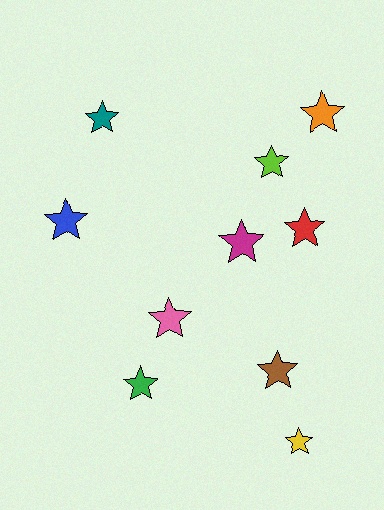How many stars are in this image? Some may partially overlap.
There are 10 stars.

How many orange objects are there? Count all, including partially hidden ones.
There is 1 orange object.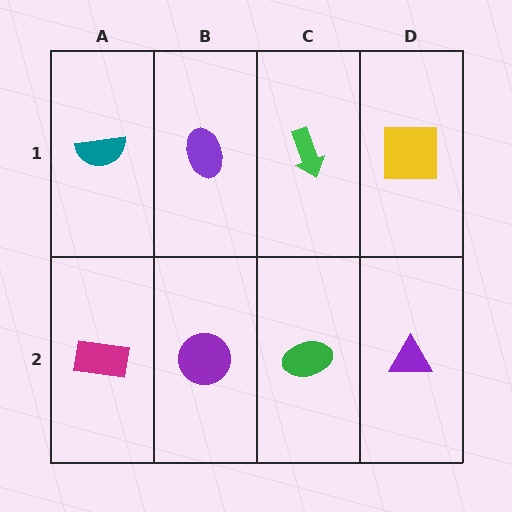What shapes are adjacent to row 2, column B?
A purple ellipse (row 1, column B), a magenta rectangle (row 2, column A), a green ellipse (row 2, column C).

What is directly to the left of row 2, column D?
A green ellipse.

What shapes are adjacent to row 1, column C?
A green ellipse (row 2, column C), a purple ellipse (row 1, column B), a yellow square (row 1, column D).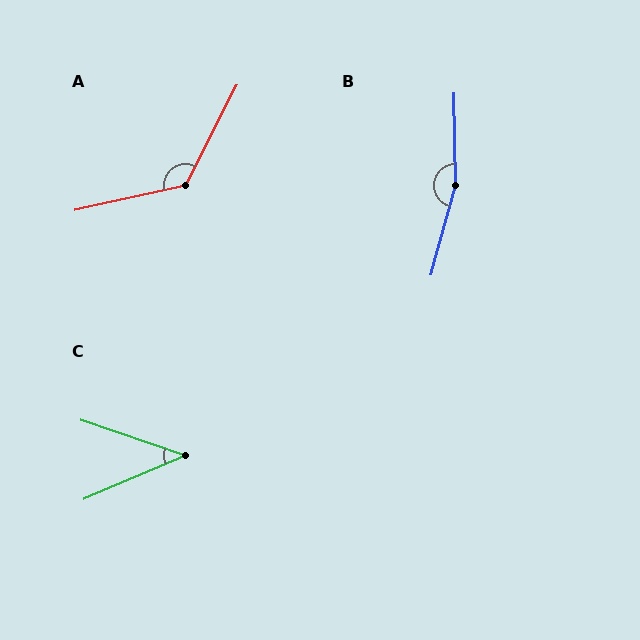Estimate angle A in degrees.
Approximately 129 degrees.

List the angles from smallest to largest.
C (42°), A (129°), B (164°).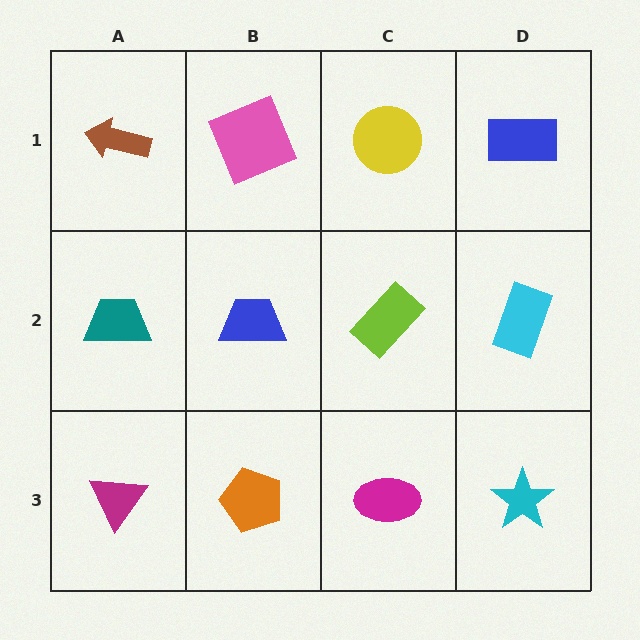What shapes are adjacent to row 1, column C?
A lime rectangle (row 2, column C), a pink square (row 1, column B), a blue rectangle (row 1, column D).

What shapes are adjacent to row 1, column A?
A teal trapezoid (row 2, column A), a pink square (row 1, column B).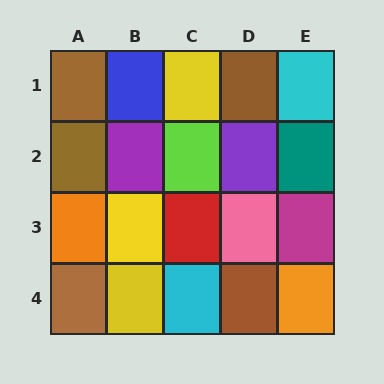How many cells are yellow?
3 cells are yellow.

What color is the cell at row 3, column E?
Magenta.